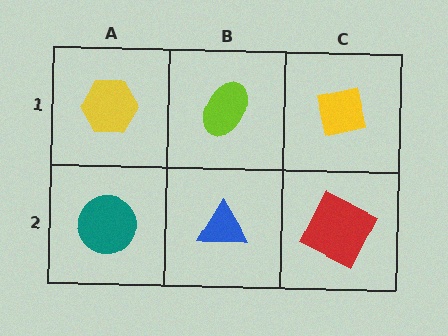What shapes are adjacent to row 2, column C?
A yellow square (row 1, column C), a blue triangle (row 2, column B).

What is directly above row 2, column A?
A yellow hexagon.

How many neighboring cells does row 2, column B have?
3.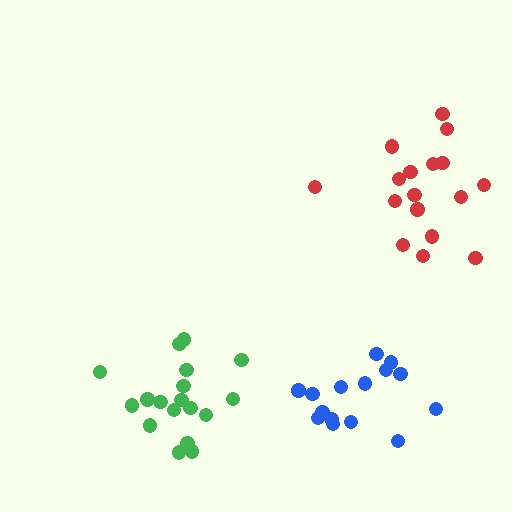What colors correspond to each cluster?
The clusters are colored: red, blue, green.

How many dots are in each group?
Group 1: 17 dots, Group 2: 15 dots, Group 3: 18 dots (50 total).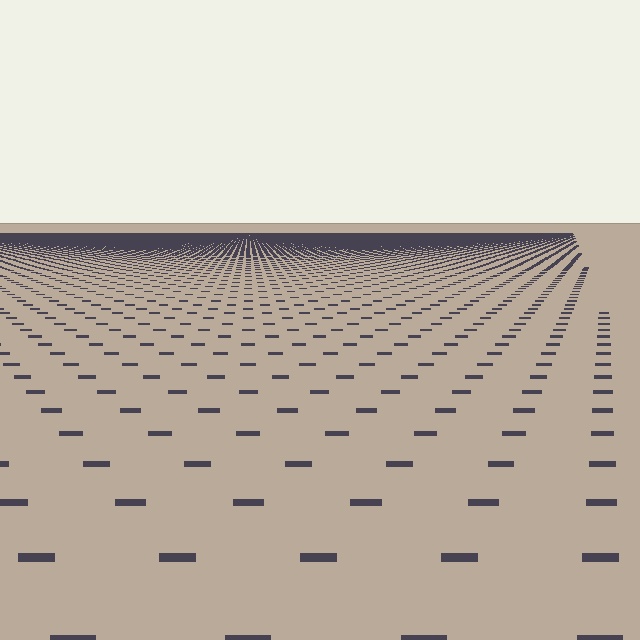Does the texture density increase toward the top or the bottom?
Density increases toward the top.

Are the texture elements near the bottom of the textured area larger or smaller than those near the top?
Larger. Near the bottom, elements are closer to the viewer and appear at a bigger on-screen size.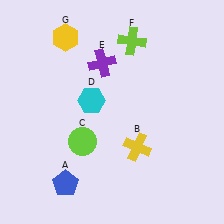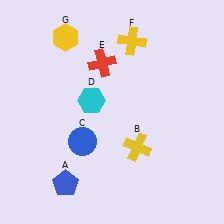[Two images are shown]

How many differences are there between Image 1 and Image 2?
There are 3 differences between the two images.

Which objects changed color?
C changed from lime to blue. E changed from purple to red. F changed from lime to yellow.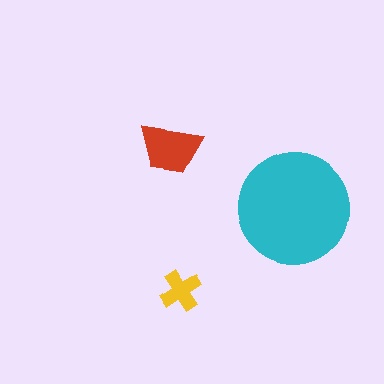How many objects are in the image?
There are 3 objects in the image.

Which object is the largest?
The cyan circle.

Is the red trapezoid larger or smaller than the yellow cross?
Larger.